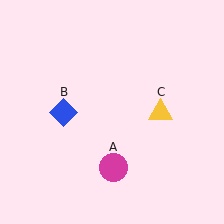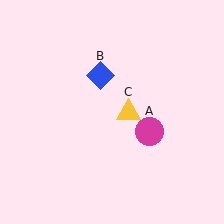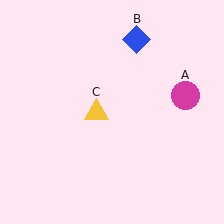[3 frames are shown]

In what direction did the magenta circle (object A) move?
The magenta circle (object A) moved up and to the right.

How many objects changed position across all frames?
3 objects changed position: magenta circle (object A), blue diamond (object B), yellow triangle (object C).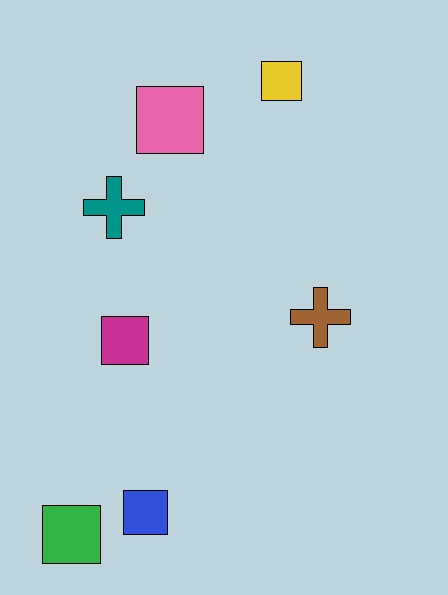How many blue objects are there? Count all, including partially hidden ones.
There is 1 blue object.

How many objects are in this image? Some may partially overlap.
There are 7 objects.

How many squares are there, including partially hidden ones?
There are 5 squares.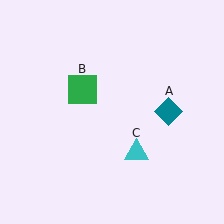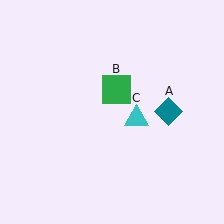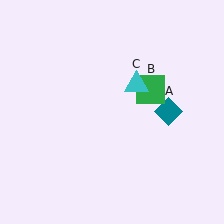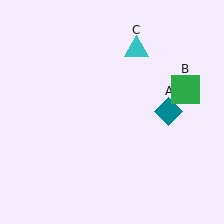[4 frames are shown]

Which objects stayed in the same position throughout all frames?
Teal diamond (object A) remained stationary.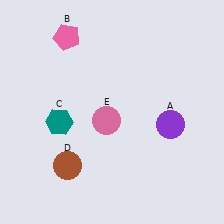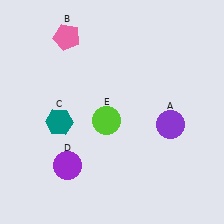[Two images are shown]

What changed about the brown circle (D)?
In Image 1, D is brown. In Image 2, it changed to purple.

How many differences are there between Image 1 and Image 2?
There are 2 differences between the two images.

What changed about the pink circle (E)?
In Image 1, E is pink. In Image 2, it changed to lime.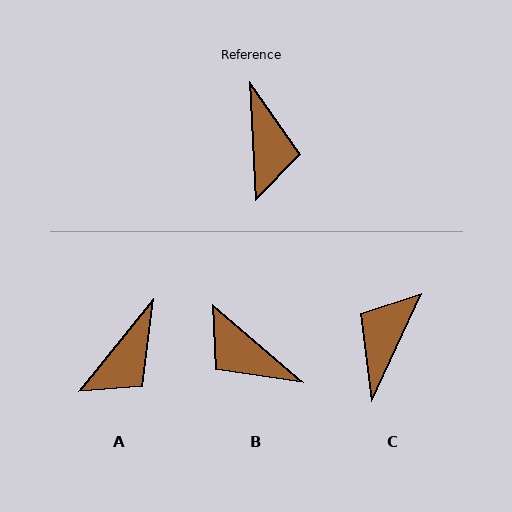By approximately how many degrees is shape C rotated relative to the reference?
Approximately 152 degrees counter-clockwise.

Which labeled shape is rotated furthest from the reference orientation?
C, about 152 degrees away.